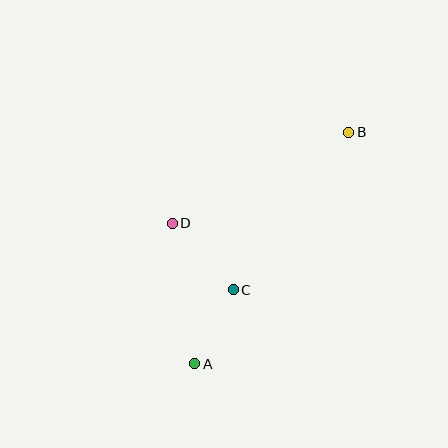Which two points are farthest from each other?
Points A and B are farthest from each other.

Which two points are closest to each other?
Points A and C are closest to each other.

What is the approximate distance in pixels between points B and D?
The distance between B and D is approximately 199 pixels.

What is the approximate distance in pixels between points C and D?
The distance between C and D is approximately 90 pixels.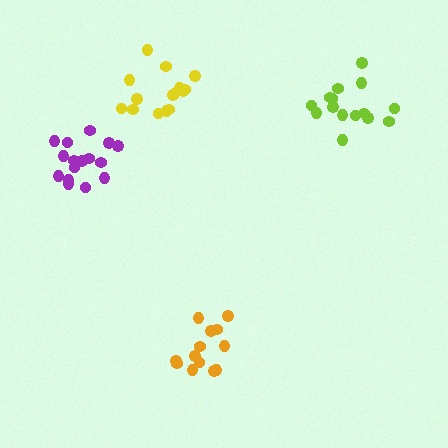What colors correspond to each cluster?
The clusters are colored: yellow, lime, orange, purple.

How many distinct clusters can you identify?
There are 4 distinct clusters.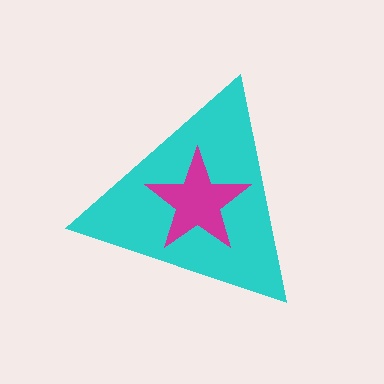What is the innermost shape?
The magenta star.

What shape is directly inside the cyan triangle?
The magenta star.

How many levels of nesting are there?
2.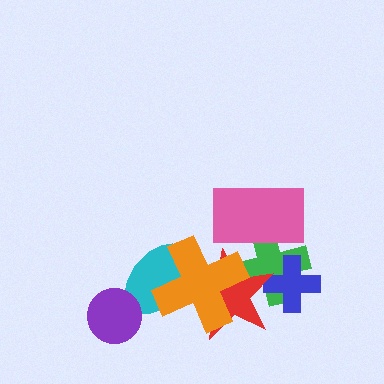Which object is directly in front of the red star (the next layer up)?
The cyan ellipse is directly in front of the red star.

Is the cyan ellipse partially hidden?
Yes, it is partially covered by another shape.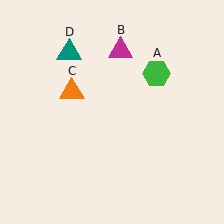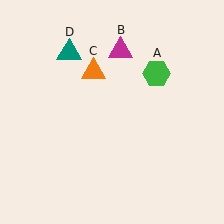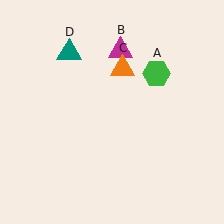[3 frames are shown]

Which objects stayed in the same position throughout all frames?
Green hexagon (object A) and magenta triangle (object B) and teal triangle (object D) remained stationary.